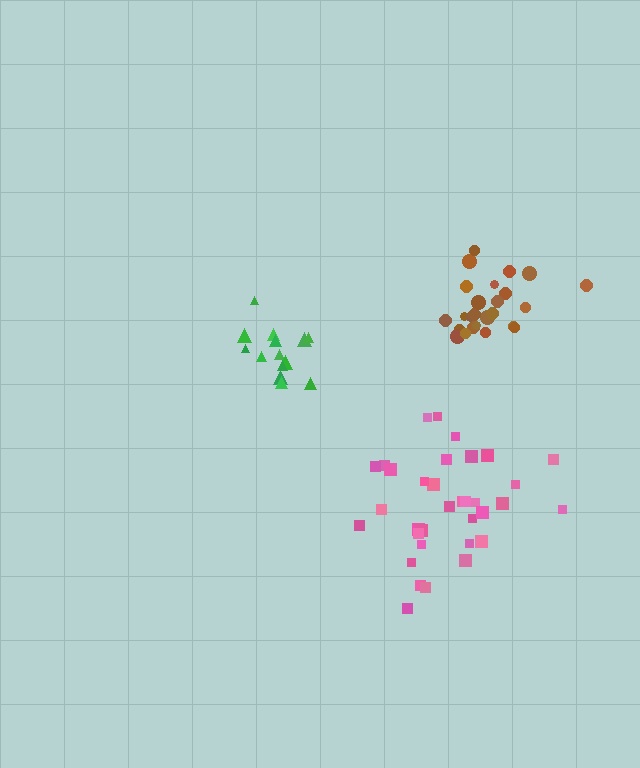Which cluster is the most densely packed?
Brown.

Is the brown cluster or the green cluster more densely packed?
Brown.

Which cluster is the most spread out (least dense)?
Pink.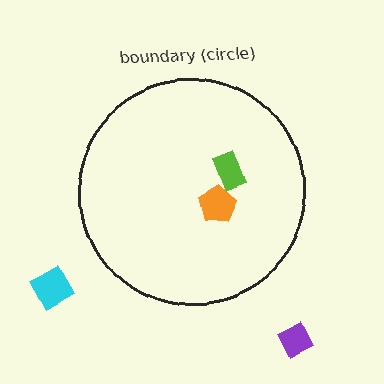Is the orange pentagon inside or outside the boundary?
Inside.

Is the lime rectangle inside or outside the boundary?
Inside.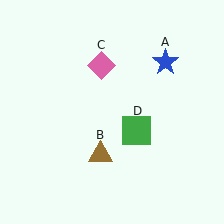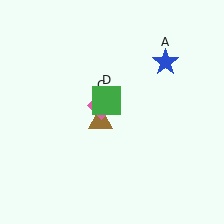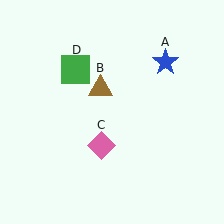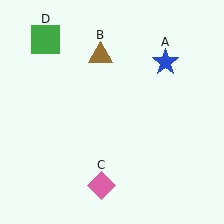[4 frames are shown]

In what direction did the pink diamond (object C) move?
The pink diamond (object C) moved down.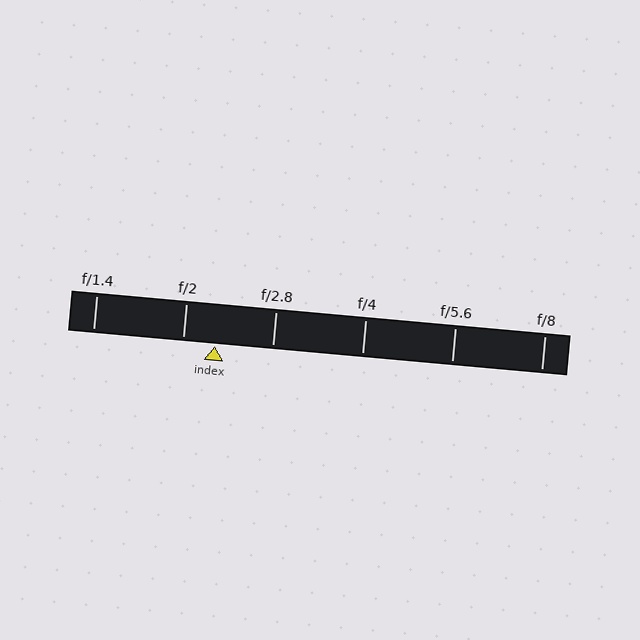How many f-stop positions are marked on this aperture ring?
There are 6 f-stop positions marked.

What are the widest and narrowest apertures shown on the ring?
The widest aperture shown is f/1.4 and the narrowest is f/8.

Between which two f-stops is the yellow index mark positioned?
The index mark is between f/2 and f/2.8.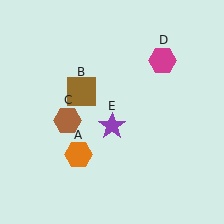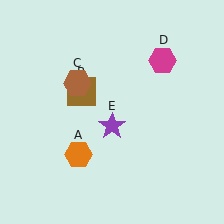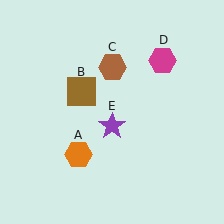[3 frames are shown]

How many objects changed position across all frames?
1 object changed position: brown hexagon (object C).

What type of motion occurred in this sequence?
The brown hexagon (object C) rotated clockwise around the center of the scene.